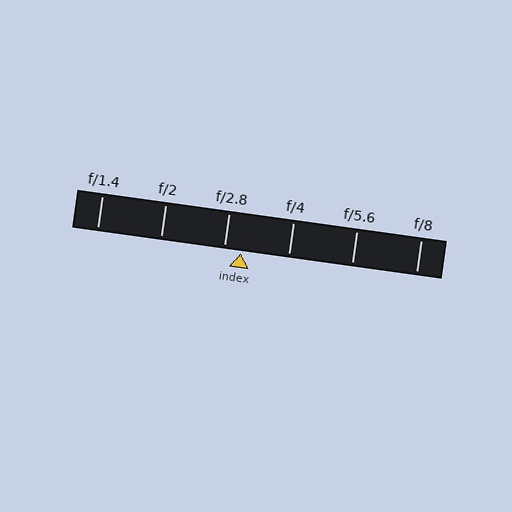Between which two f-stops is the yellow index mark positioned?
The index mark is between f/2.8 and f/4.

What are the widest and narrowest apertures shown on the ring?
The widest aperture shown is f/1.4 and the narrowest is f/8.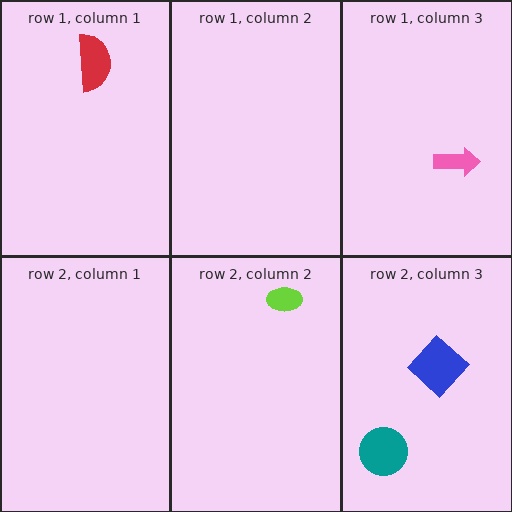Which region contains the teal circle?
The row 2, column 3 region.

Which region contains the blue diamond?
The row 2, column 3 region.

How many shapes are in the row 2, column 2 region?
1.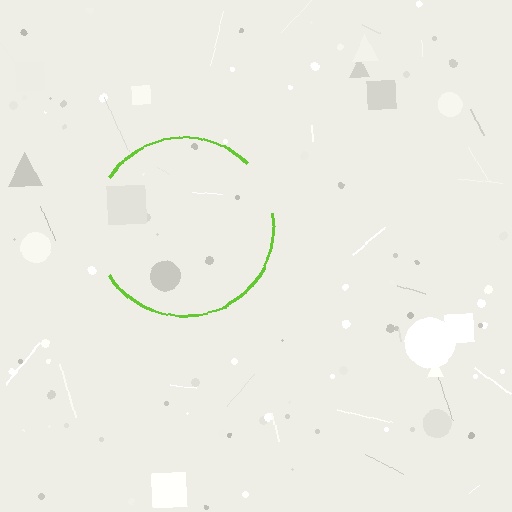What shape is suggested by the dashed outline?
The dashed outline suggests a circle.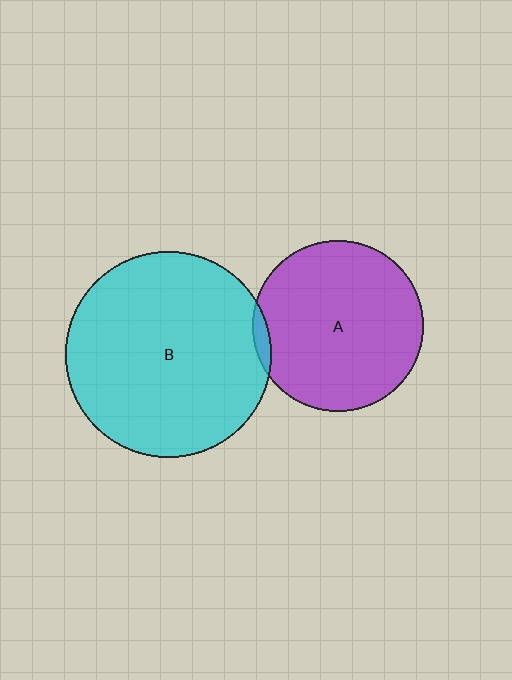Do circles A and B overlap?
Yes.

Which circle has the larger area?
Circle B (cyan).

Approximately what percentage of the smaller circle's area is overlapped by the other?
Approximately 5%.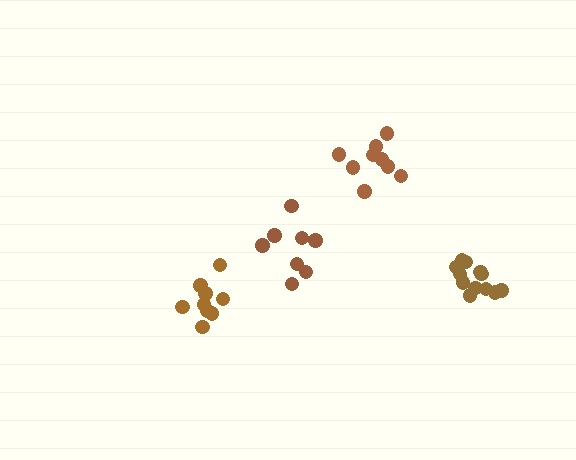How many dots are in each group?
Group 1: 9 dots, Group 2: 12 dots, Group 3: 9 dots, Group 4: 8 dots (38 total).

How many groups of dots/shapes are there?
There are 4 groups.